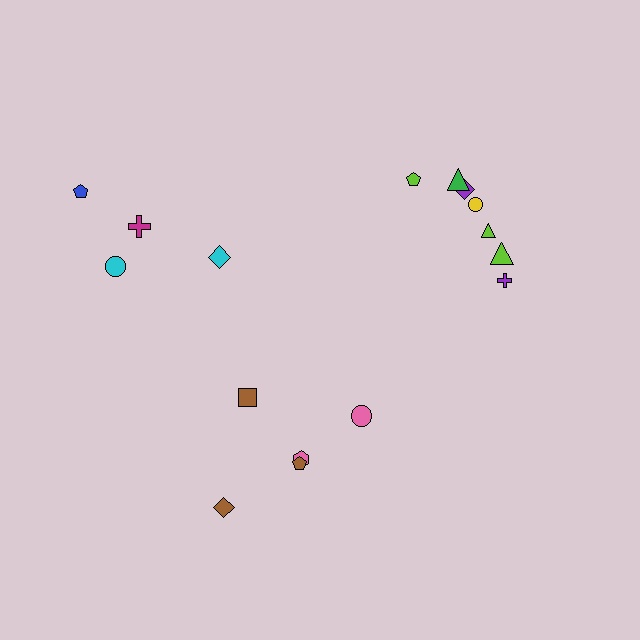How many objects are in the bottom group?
There are 5 objects.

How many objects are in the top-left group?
There are 4 objects.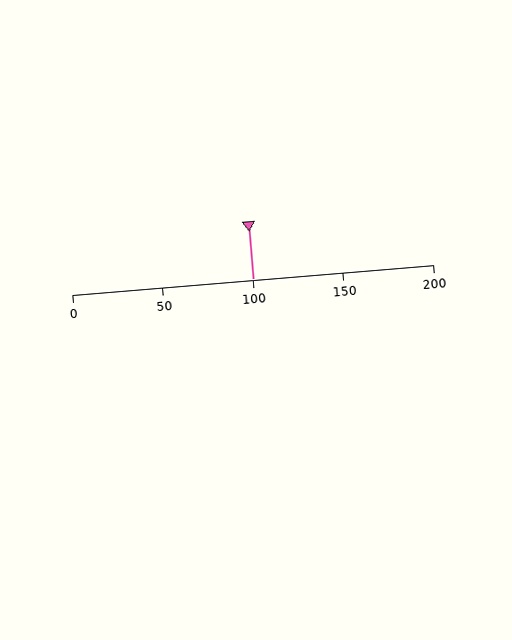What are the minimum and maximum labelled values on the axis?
The axis runs from 0 to 200.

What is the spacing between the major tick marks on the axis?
The major ticks are spaced 50 apart.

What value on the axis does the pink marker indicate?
The marker indicates approximately 100.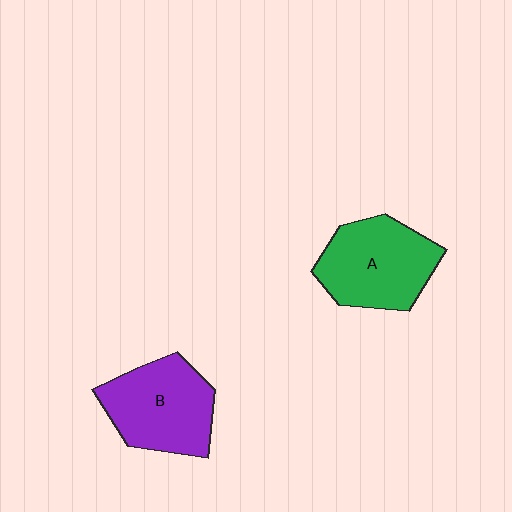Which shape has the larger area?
Shape A (green).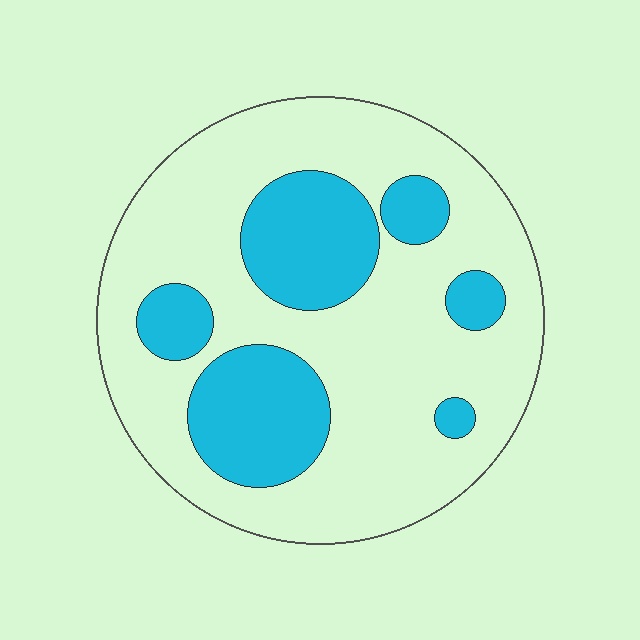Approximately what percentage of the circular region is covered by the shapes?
Approximately 30%.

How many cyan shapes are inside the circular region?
6.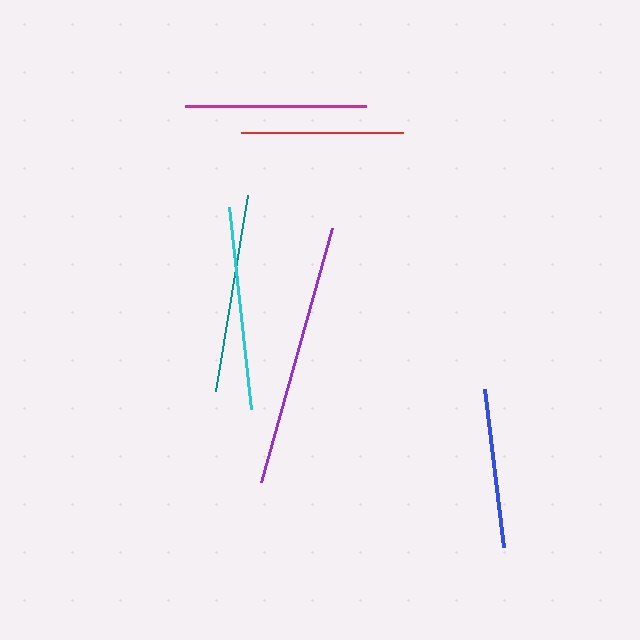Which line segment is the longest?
The purple line is the longest at approximately 263 pixels.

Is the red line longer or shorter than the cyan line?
The cyan line is longer than the red line.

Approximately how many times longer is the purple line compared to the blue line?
The purple line is approximately 1.7 times the length of the blue line.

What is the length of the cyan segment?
The cyan segment is approximately 203 pixels long.